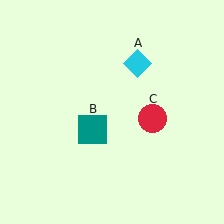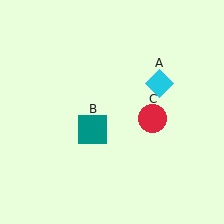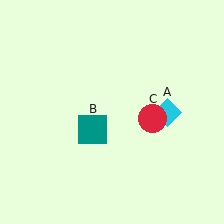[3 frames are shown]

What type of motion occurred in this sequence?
The cyan diamond (object A) rotated clockwise around the center of the scene.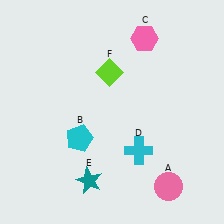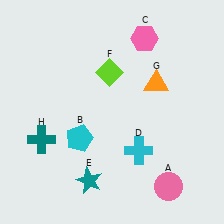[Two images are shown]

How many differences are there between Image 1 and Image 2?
There are 2 differences between the two images.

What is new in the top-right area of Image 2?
An orange triangle (G) was added in the top-right area of Image 2.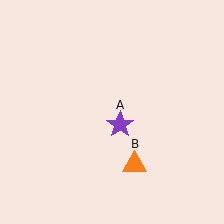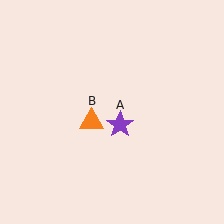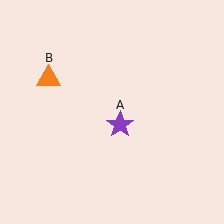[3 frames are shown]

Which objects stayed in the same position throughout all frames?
Purple star (object A) remained stationary.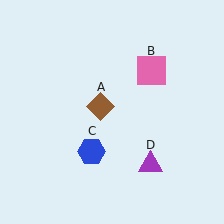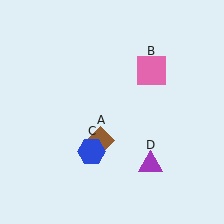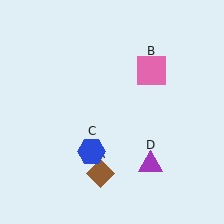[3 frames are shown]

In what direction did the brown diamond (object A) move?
The brown diamond (object A) moved down.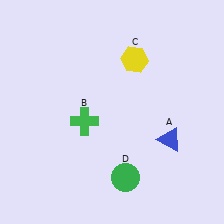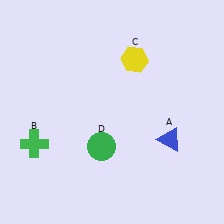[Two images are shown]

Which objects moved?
The objects that moved are: the green cross (B), the green circle (D).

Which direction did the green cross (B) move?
The green cross (B) moved left.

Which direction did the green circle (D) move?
The green circle (D) moved up.